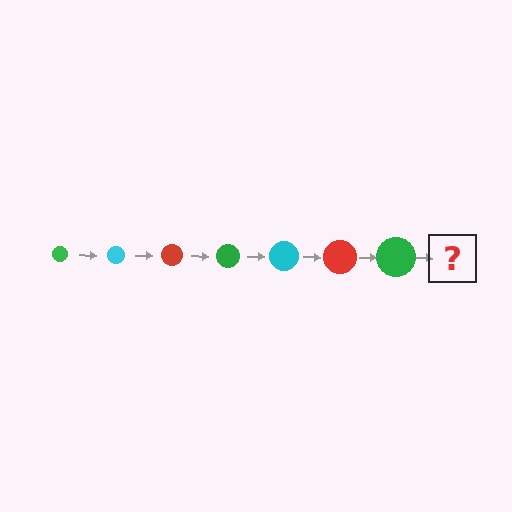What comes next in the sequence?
The next element should be a cyan circle, larger than the previous one.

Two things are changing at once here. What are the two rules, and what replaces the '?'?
The two rules are that the circle grows larger each step and the color cycles through green, cyan, and red. The '?' should be a cyan circle, larger than the previous one.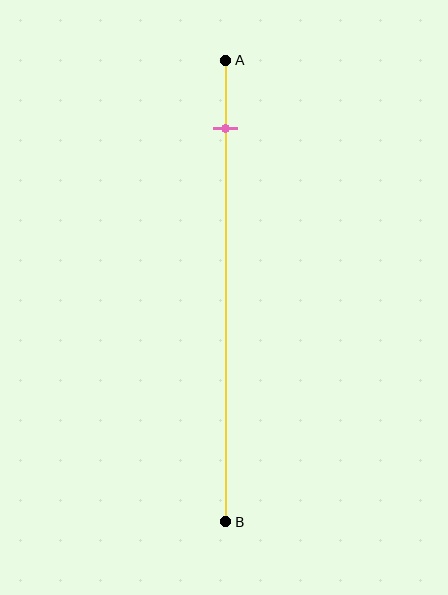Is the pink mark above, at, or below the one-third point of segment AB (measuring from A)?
The pink mark is above the one-third point of segment AB.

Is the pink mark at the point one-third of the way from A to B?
No, the mark is at about 15% from A, not at the 33% one-third point.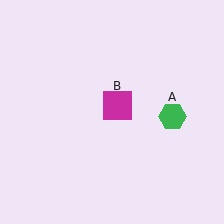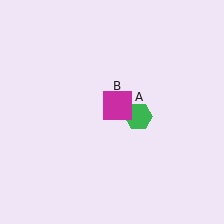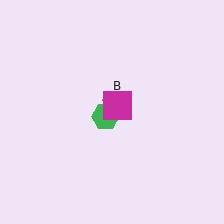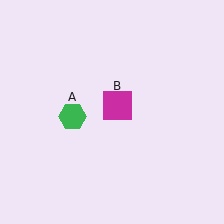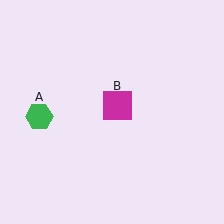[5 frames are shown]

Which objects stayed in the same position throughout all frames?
Magenta square (object B) remained stationary.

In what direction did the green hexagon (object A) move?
The green hexagon (object A) moved left.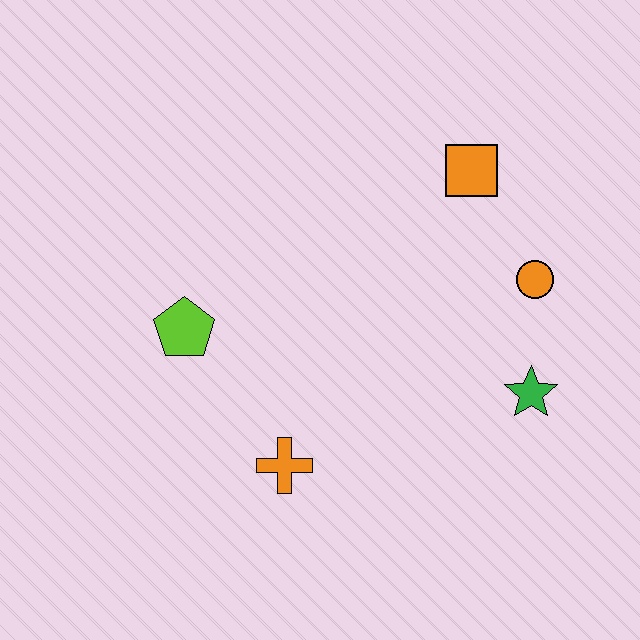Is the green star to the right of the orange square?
Yes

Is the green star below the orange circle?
Yes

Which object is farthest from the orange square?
The orange cross is farthest from the orange square.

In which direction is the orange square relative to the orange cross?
The orange square is above the orange cross.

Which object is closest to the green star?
The orange circle is closest to the green star.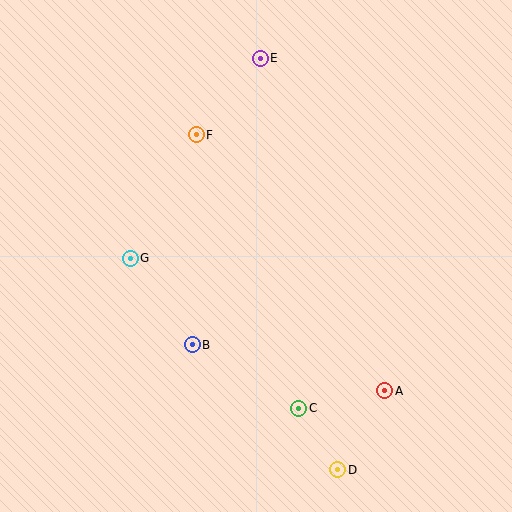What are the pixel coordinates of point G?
Point G is at (130, 258).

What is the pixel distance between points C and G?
The distance between C and G is 226 pixels.